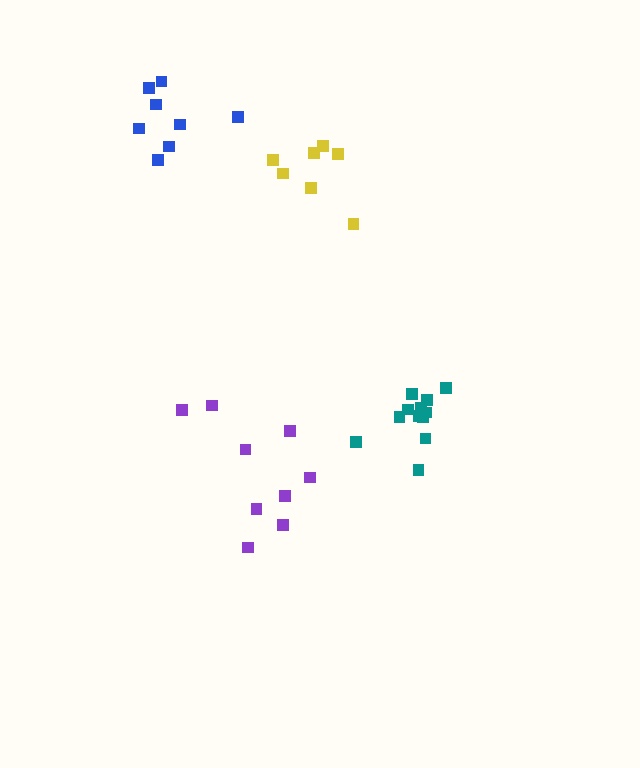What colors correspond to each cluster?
The clusters are colored: purple, yellow, teal, blue.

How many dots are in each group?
Group 1: 9 dots, Group 2: 7 dots, Group 3: 12 dots, Group 4: 8 dots (36 total).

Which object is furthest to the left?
The blue cluster is leftmost.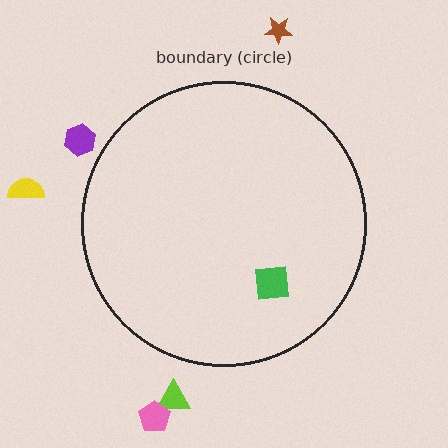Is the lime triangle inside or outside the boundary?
Outside.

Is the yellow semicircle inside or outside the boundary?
Outside.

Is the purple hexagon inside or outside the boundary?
Outside.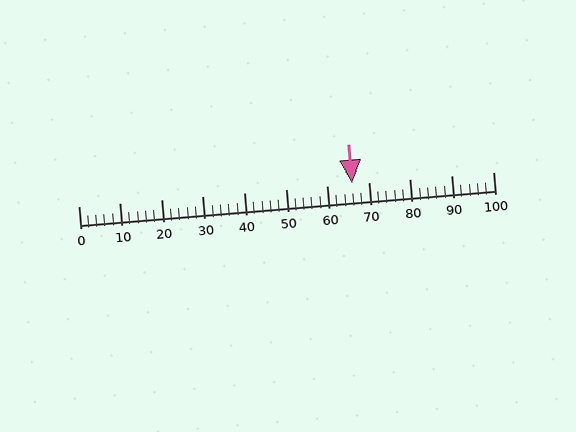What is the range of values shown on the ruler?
The ruler shows values from 0 to 100.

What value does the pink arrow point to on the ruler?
The pink arrow points to approximately 66.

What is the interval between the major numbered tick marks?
The major tick marks are spaced 10 units apart.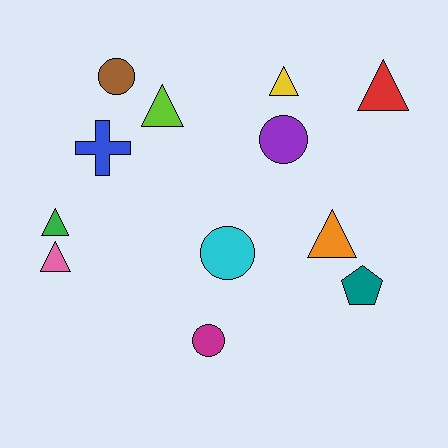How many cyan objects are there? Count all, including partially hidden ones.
There is 1 cyan object.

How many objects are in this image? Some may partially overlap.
There are 12 objects.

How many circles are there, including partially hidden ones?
There are 4 circles.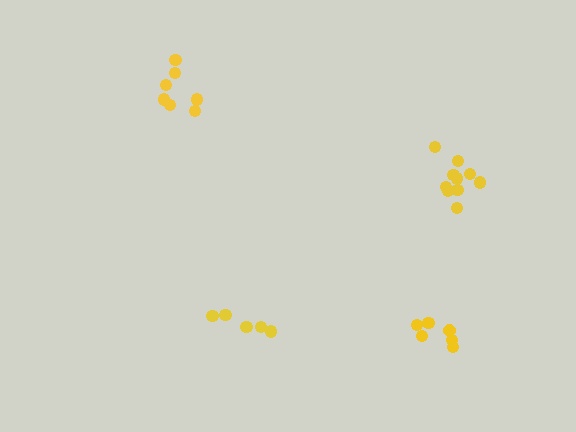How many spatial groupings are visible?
There are 4 spatial groupings.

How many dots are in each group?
Group 1: 5 dots, Group 2: 10 dots, Group 3: 6 dots, Group 4: 7 dots (28 total).